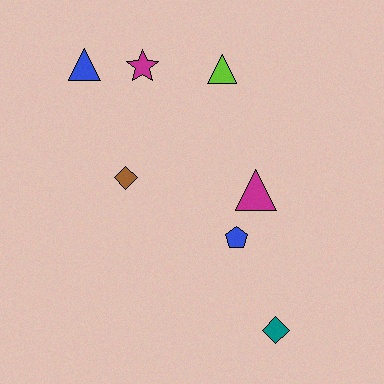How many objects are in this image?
There are 7 objects.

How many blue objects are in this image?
There are 2 blue objects.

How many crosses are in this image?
There are no crosses.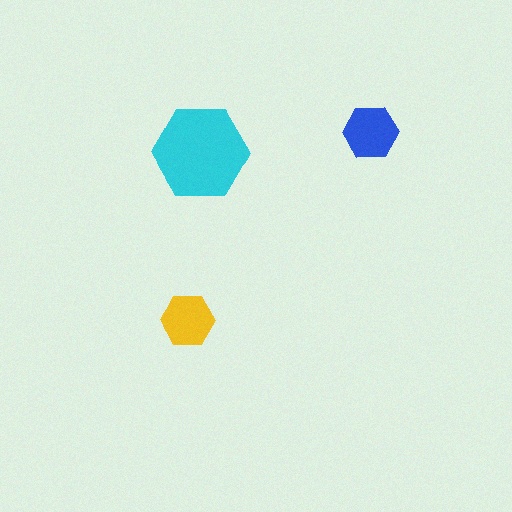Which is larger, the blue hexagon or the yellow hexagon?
The blue one.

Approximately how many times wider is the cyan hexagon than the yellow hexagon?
About 2 times wider.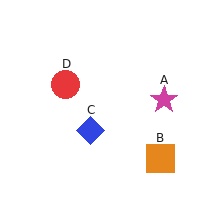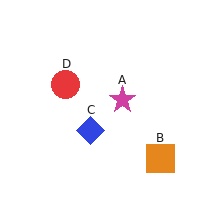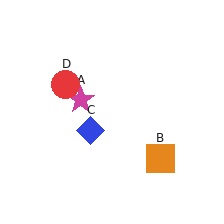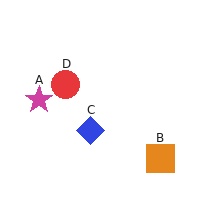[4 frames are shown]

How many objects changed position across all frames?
1 object changed position: magenta star (object A).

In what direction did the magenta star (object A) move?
The magenta star (object A) moved left.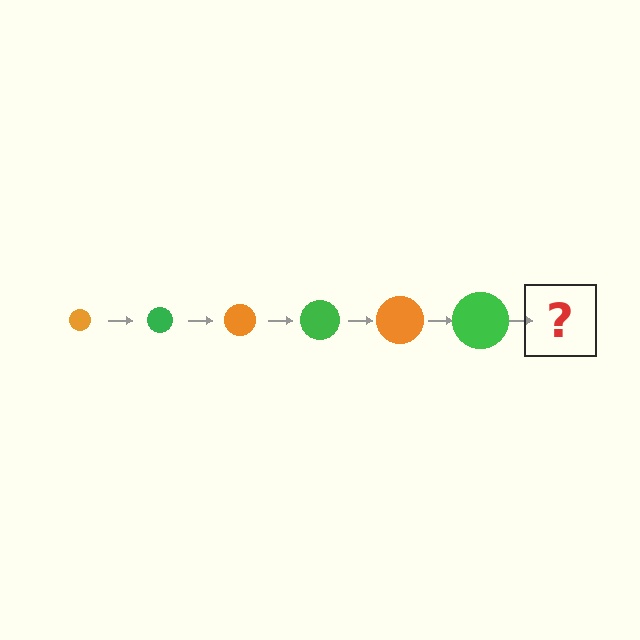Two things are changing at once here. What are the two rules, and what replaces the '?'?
The two rules are that the circle grows larger each step and the color cycles through orange and green. The '?' should be an orange circle, larger than the previous one.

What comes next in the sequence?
The next element should be an orange circle, larger than the previous one.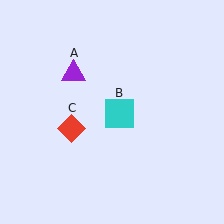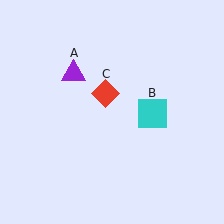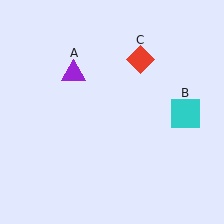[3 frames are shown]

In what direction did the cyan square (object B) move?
The cyan square (object B) moved right.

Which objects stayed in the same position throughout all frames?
Purple triangle (object A) remained stationary.